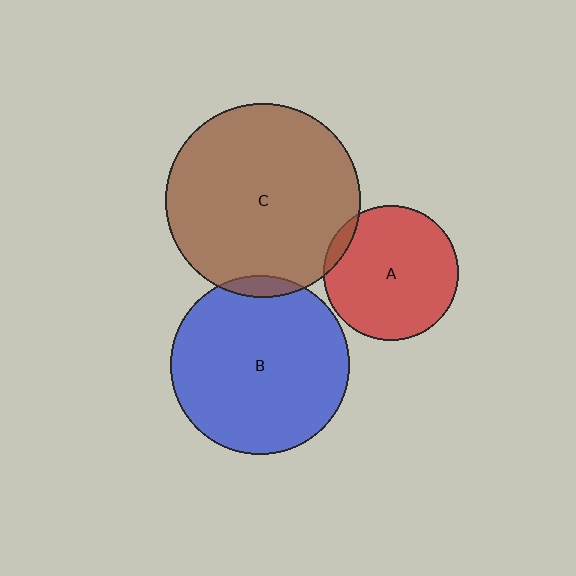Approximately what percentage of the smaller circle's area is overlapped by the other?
Approximately 5%.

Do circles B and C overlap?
Yes.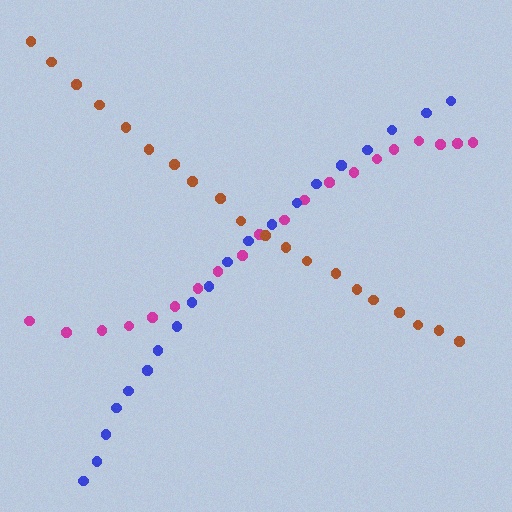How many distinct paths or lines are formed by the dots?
There are 3 distinct paths.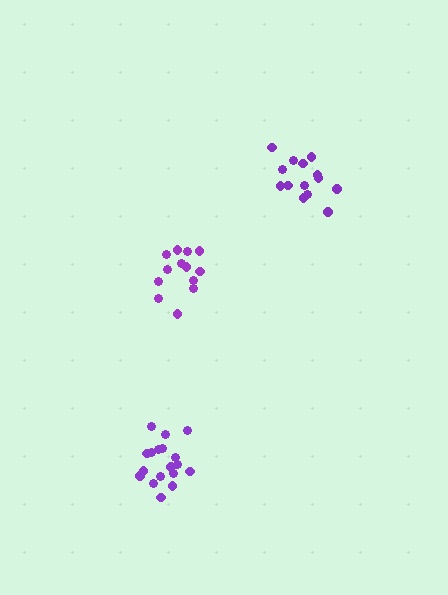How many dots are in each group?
Group 1: 14 dots, Group 2: 18 dots, Group 3: 13 dots (45 total).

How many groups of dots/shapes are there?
There are 3 groups.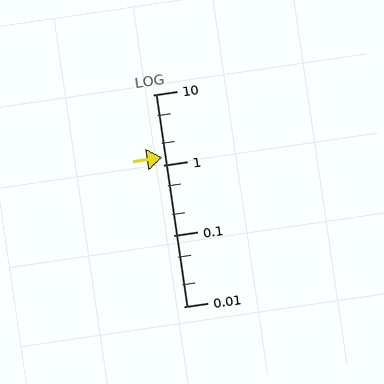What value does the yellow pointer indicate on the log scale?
The pointer indicates approximately 1.3.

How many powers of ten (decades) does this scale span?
The scale spans 3 decades, from 0.01 to 10.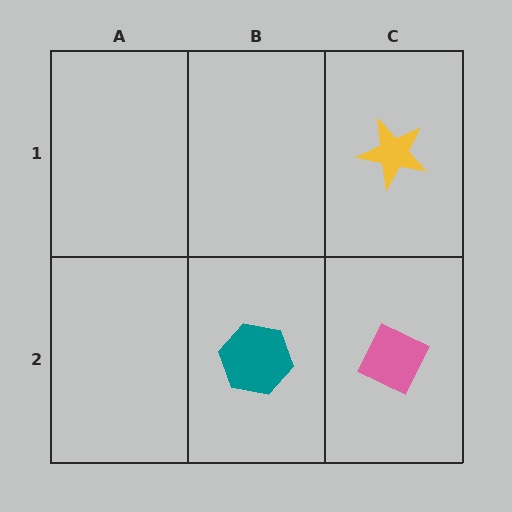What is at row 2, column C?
A pink diamond.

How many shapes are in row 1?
1 shape.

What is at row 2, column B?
A teal hexagon.